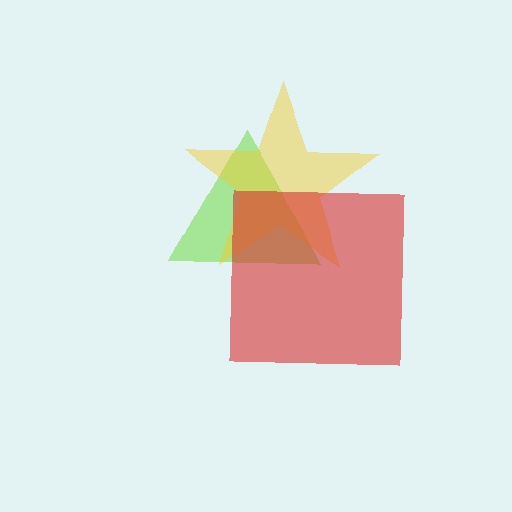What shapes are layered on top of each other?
The layered shapes are: a lime triangle, a yellow star, a red square.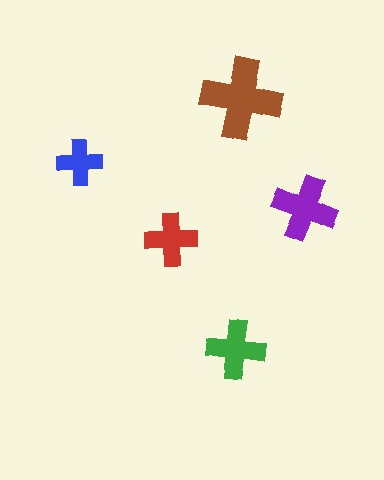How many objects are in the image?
There are 5 objects in the image.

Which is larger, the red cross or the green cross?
The green one.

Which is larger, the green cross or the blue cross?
The green one.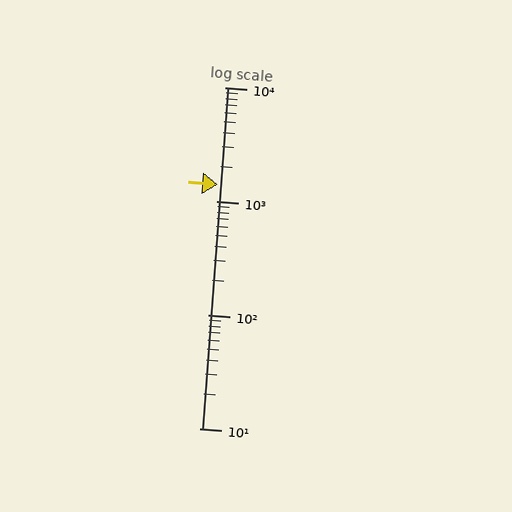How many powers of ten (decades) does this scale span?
The scale spans 3 decades, from 10 to 10000.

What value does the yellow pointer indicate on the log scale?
The pointer indicates approximately 1400.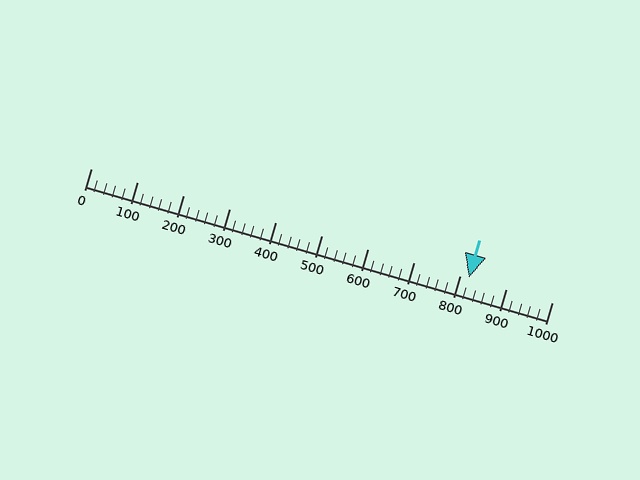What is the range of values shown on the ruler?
The ruler shows values from 0 to 1000.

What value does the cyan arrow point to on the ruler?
The cyan arrow points to approximately 820.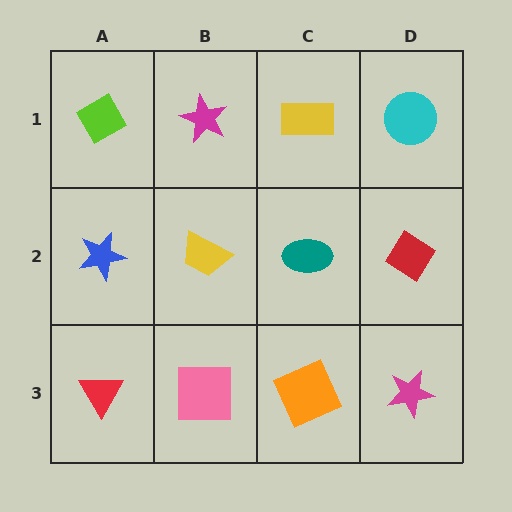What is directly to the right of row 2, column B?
A teal ellipse.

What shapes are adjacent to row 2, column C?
A yellow rectangle (row 1, column C), an orange square (row 3, column C), a yellow trapezoid (row 2, column B), a red diamond (row 2, column D).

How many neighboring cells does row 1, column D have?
2.